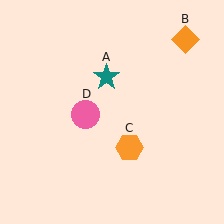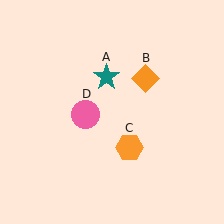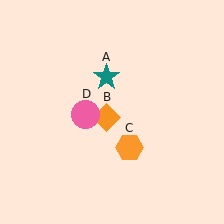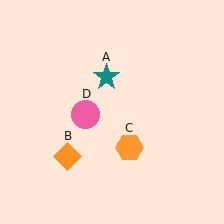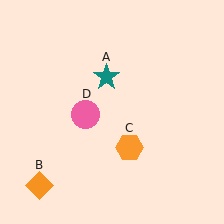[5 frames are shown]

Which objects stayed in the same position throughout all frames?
Teal star (object A) and orange hexagon (object C) and pink circle (object D) remained stationary.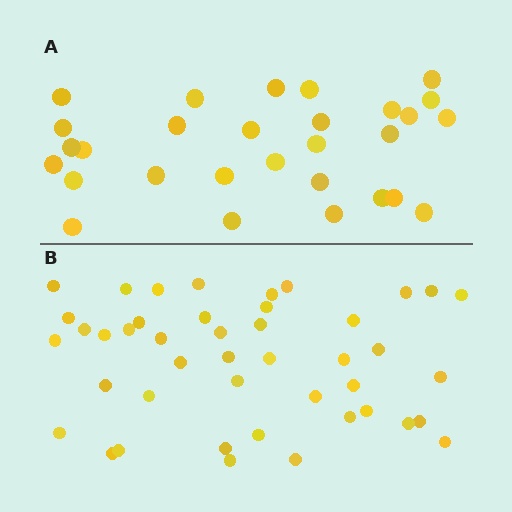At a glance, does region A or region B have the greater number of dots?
Region B (the bottom region) has more dots.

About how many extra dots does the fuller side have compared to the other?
Region B has approximately 15 more dots than region A.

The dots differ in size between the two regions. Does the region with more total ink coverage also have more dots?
No. Region A has more total ink coverage because its dots are larger, but region B actually contains more individual dots. Total area can be misleading — the number of items is what matters here.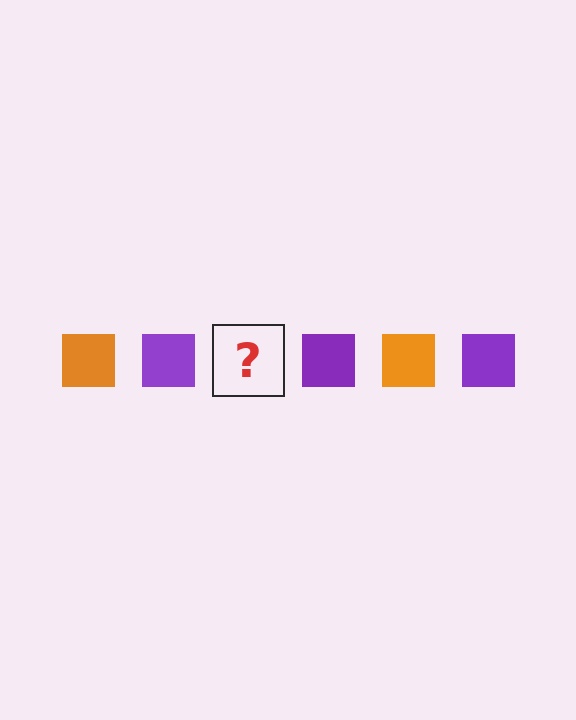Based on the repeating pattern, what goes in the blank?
The blank should be an orange square.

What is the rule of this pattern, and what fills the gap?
The rule is that the pattern cycles through orange, purple squares. The gap should be filled with an orange square.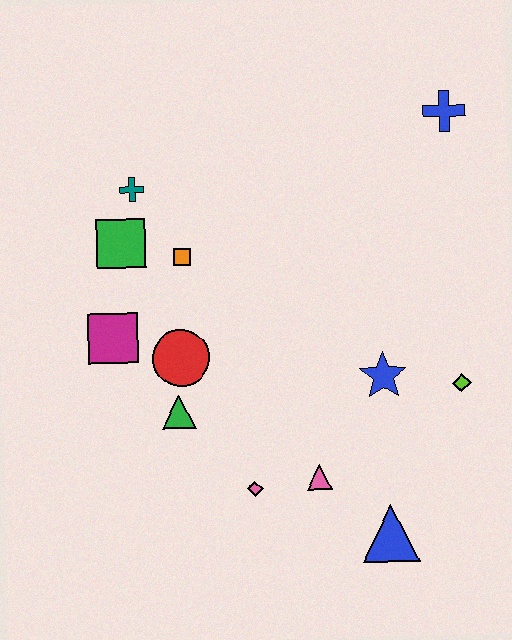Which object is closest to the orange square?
The green square is closest to the orange square.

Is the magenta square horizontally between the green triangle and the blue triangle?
No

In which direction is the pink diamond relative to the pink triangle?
The pink diamond is to the left of the pink triangle.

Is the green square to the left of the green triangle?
Yes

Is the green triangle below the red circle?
Yes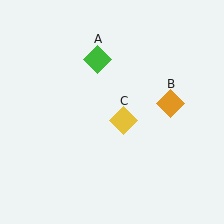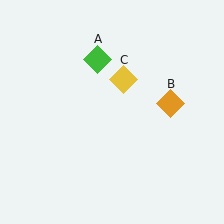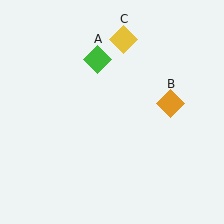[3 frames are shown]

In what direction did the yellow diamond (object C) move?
The yellow diamond (object C) moved up.